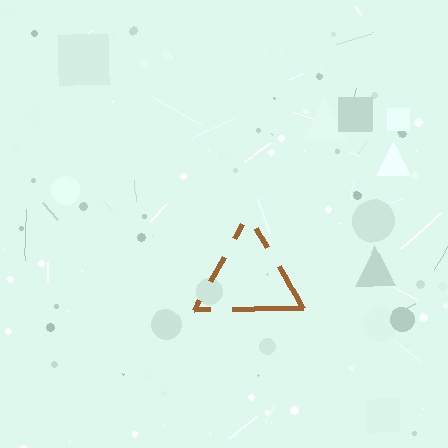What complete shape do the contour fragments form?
The contour fragments form a triangle.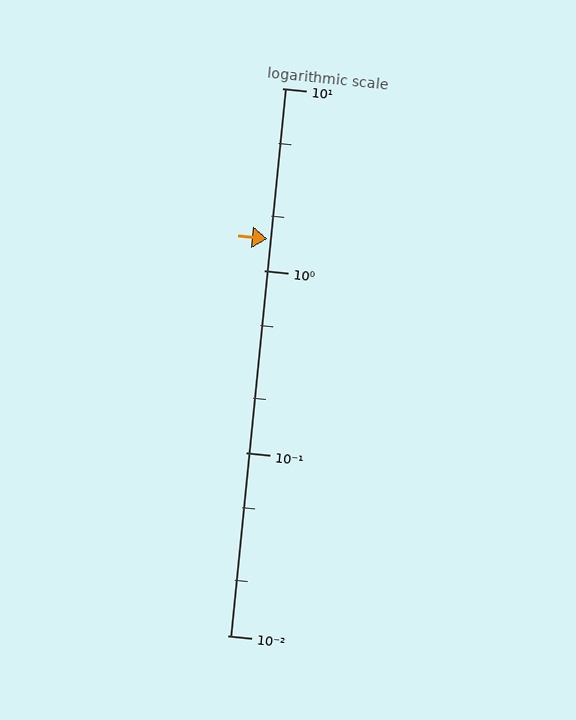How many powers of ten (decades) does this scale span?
The scale spans 3 decades, from 0.01 to 10.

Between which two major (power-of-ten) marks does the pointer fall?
The pointer is between 1 and 10.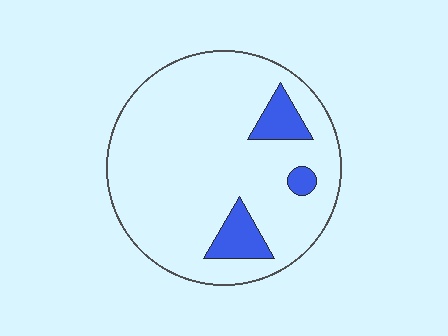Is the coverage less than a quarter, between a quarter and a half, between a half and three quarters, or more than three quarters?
Less than a quarter.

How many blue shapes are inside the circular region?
3.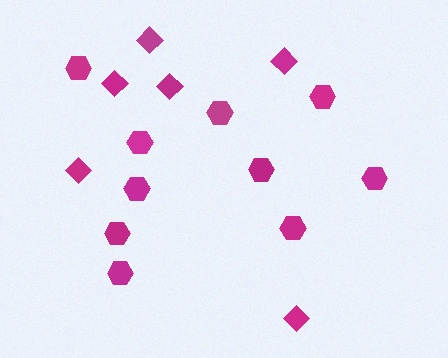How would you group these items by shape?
There are 2 groups: one group of hexagons (10) and one group of diamonds (6).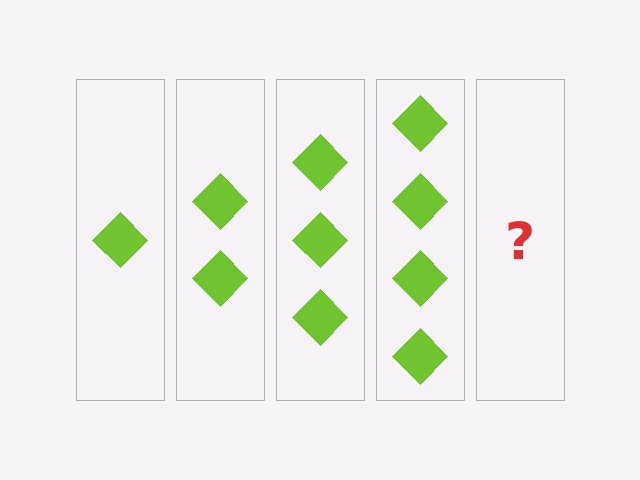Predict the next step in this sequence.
The next step is 5 diamonds.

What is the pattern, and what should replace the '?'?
The pattern is that each step adds one more diamond. The '?' should be 5 diamonds.